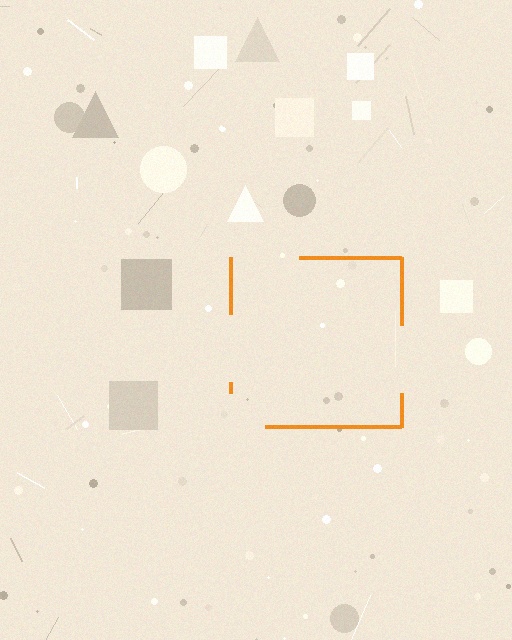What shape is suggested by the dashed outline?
The dashed outline suggests a square.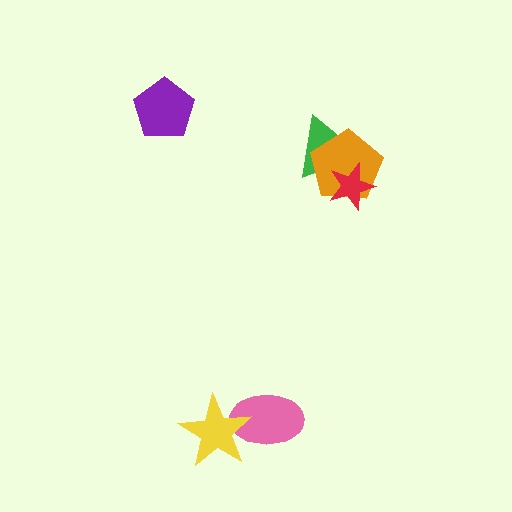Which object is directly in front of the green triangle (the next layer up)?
The orange pentagon is directly in front of the green triangle.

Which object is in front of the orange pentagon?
The red star is in front of the orange pentagon.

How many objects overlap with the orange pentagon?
2 objects overlap with the orange pentagon.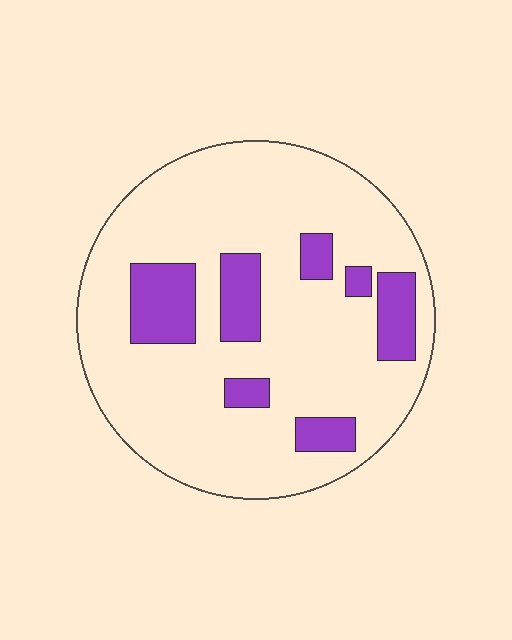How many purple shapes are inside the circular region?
7.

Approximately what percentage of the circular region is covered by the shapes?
Approximately 20%.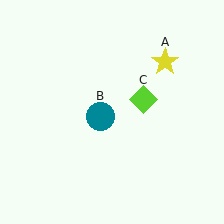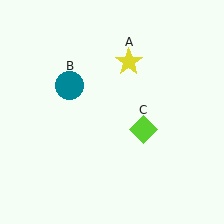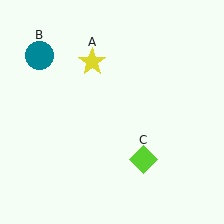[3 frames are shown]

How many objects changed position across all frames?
3 objects changed position: yellow star (object A), teal circle (object B), lime diamond (object C).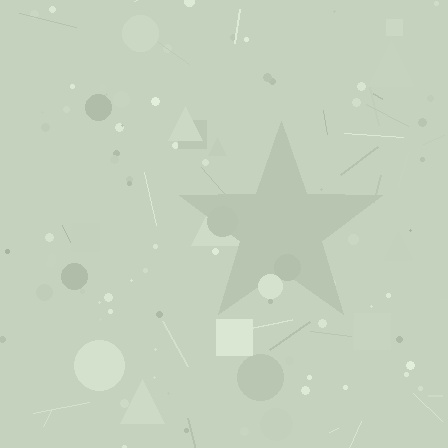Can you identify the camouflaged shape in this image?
The camouflaged shape is a star.